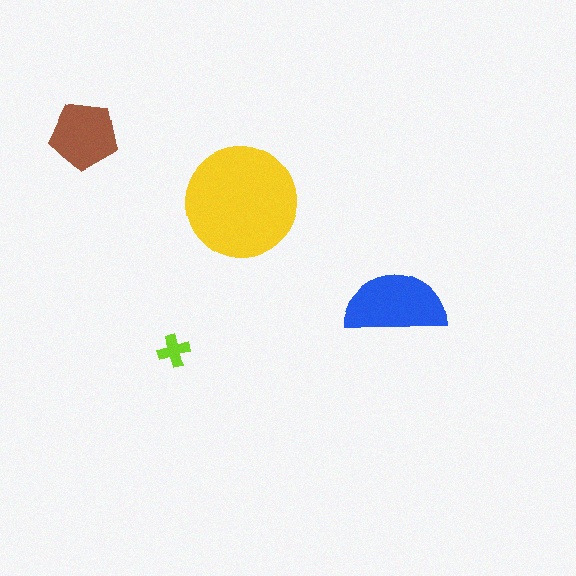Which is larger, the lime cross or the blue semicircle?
The blue semicircle.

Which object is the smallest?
The lime cross.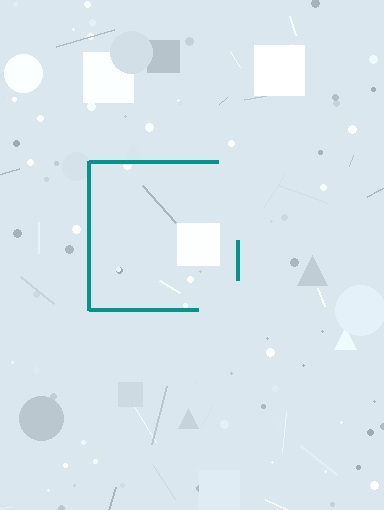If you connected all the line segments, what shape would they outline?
They would outline a square.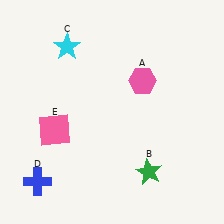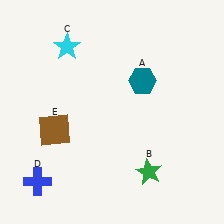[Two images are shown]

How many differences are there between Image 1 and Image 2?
There are 2 differences between the two images.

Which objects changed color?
A changed from pink to teal. E changed from pink to brown.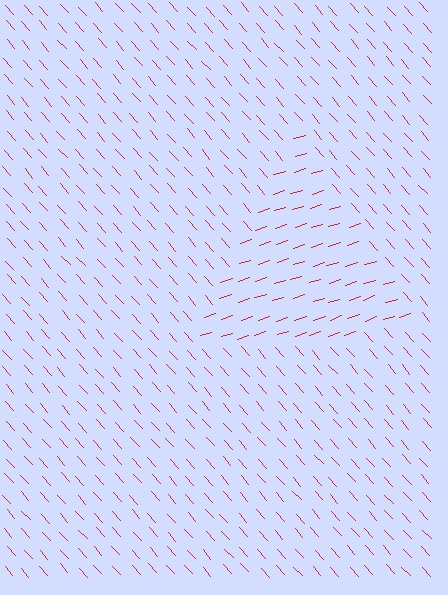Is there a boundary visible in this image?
Yes, there is a texture boundary formed by a change in line orientation.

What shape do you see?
I see a triangle.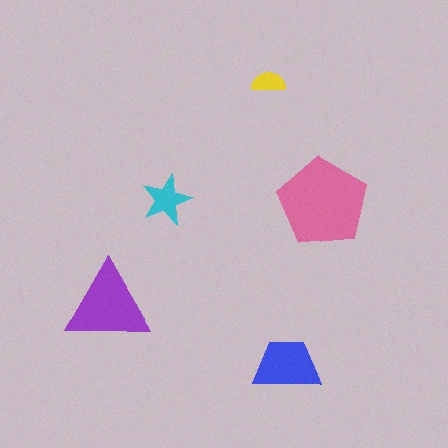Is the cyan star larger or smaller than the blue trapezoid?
Smaller.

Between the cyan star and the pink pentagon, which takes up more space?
The pink pentagon.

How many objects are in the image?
There are 5 objects in the image.